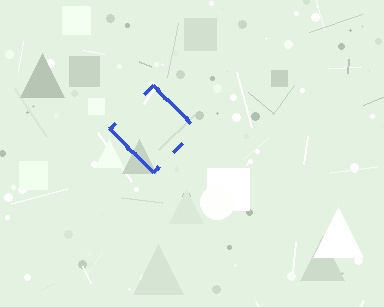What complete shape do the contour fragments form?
The contour fragments form a diamond.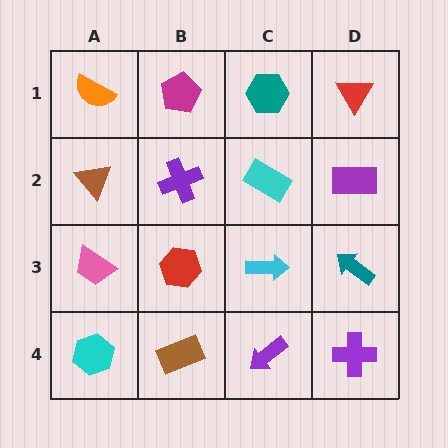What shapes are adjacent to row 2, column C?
A teal hexagon (row 1, column C), a cyan arrow (row 3, column C), a purple cross (row 2, column B), a purple rectangle (row 2, column D).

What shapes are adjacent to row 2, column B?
A magenta pentagon (row 1, column B), a red hexagon (row 3, column B), a brown triangle (row 2, column A), a cyan rectangle (row 2, column C).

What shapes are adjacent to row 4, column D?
A teal arrow (row 3, column D), a purple arrow (row 4, column C).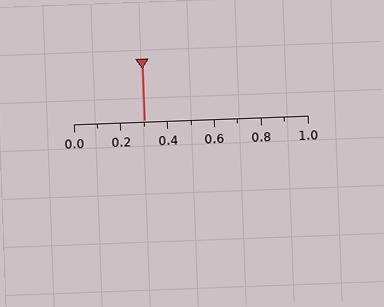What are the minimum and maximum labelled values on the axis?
The axis runs from 0.0 to 1.0.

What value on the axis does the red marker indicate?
The marker indicates approximately 0.3.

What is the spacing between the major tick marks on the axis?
The major ticks are spaced 0.2 apart.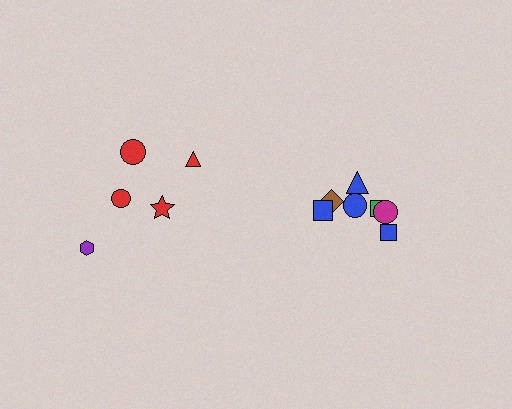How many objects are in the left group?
There are 5 objects.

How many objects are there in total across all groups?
There are 12 objects.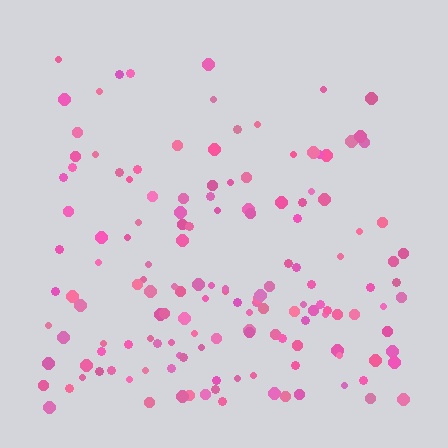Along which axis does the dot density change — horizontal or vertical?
Vertical.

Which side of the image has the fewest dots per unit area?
The top.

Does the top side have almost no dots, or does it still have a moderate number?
Still a moderate number, just noticeably fewer than the bottom.